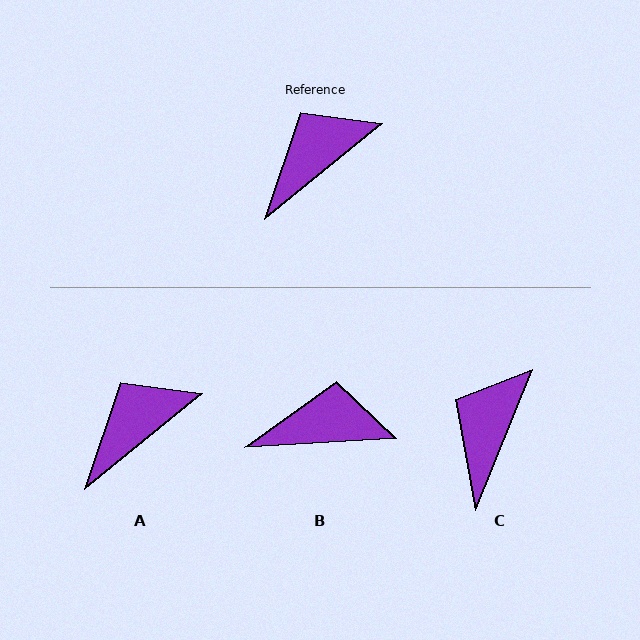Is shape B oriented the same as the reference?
No, it is off by about 36 degrees.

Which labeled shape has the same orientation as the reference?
A.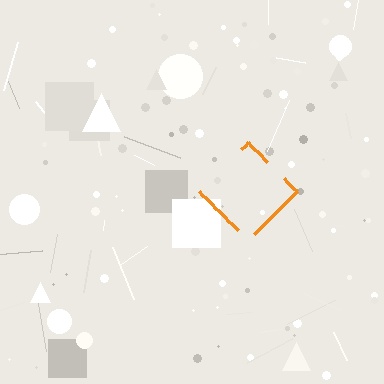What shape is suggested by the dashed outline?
The dashed outline suggests a diamond.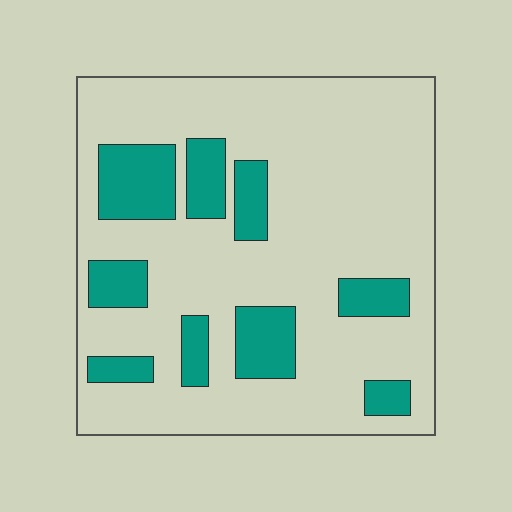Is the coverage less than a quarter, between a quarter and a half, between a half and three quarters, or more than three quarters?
Less than a quarter.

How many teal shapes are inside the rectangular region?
9.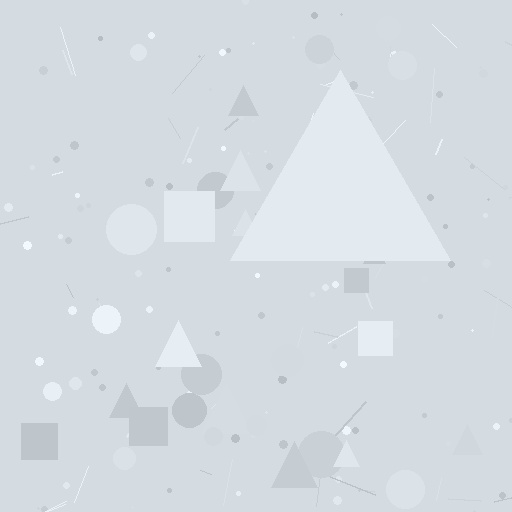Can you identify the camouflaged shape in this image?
The camouflaged shape is a triangle.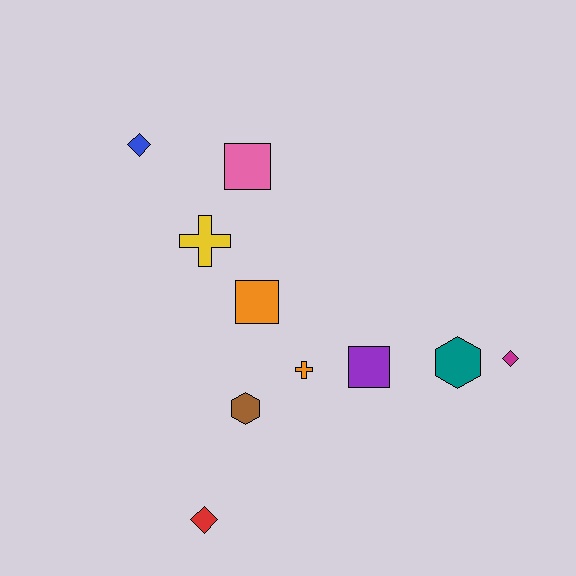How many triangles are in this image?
There are no triangles.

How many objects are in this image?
There are 10 objects.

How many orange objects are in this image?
There are 2 orange objects.